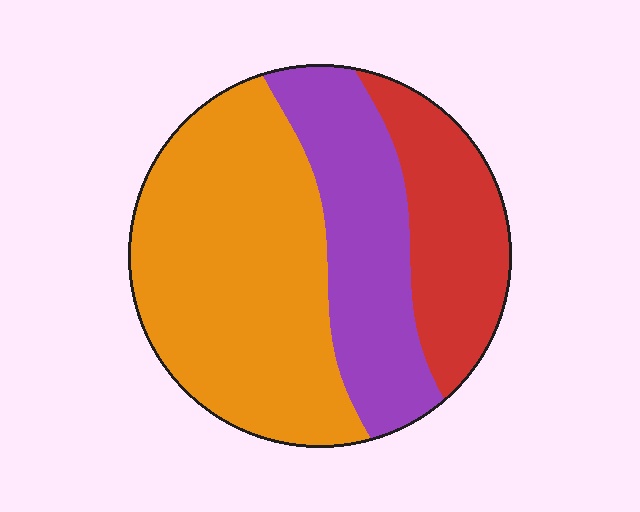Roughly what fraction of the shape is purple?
Purple takes up about one quarter (1/4) of the shape.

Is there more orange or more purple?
Orange.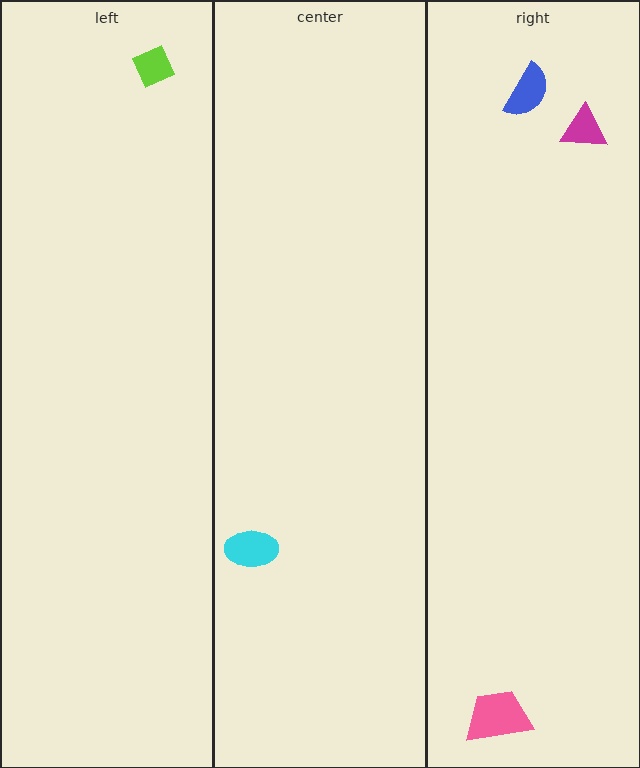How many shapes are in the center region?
1.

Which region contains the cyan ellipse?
The center region.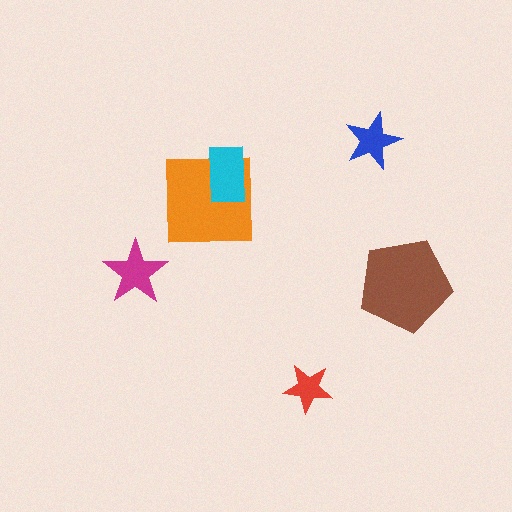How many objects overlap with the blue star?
0 objects overlap with the blue star.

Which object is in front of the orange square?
The cyan rectangle is in front of the orange square.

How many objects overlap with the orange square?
1 object overlaps with the orange square.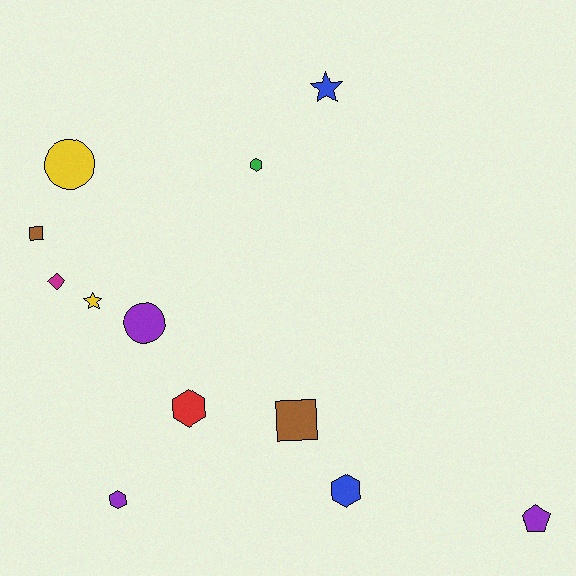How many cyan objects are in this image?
There are no cyan objects.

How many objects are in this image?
There are 12 objects.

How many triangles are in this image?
There are no triangles.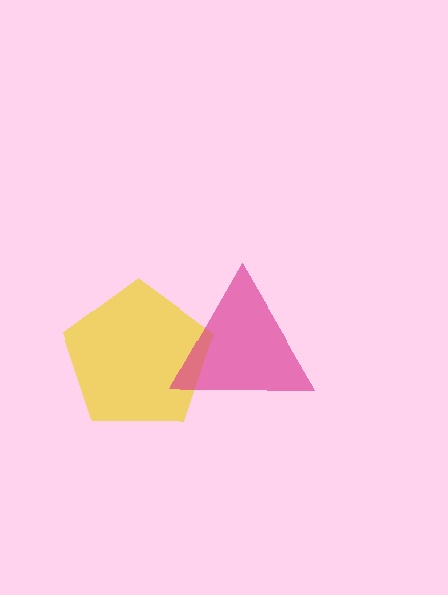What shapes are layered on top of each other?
The layered shapes are: a yellow pentagon, a magenta triangle.